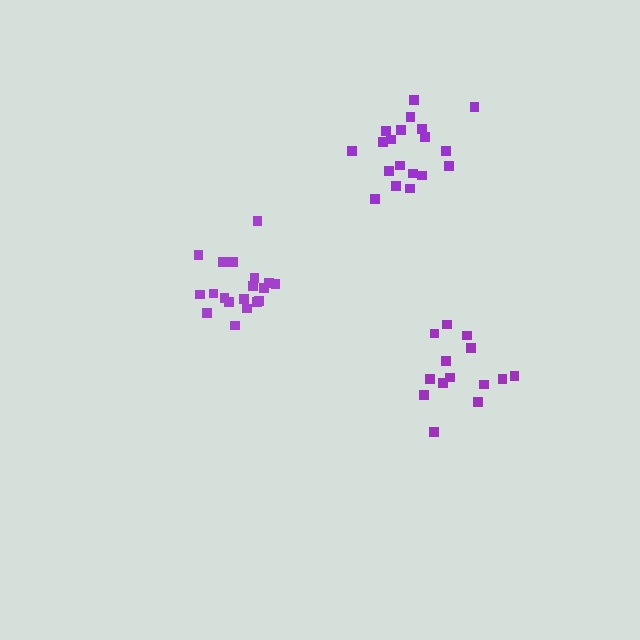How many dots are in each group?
Group 1: 19 dots, Group 2: 19 dots, Group 3: 14 dots (52 total).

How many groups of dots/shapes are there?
There are 3 groups.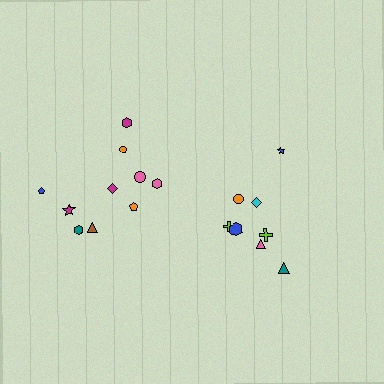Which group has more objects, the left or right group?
The left group.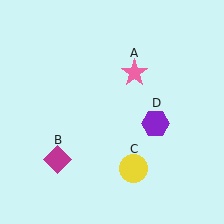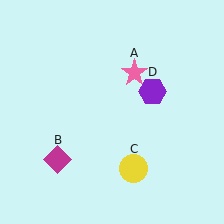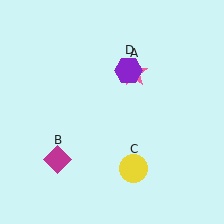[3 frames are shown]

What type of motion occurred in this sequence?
The purple hexagon (object D) rotated counterclockwise around the center of the scene.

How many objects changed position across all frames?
1 object changed position: purple hexagon (object D).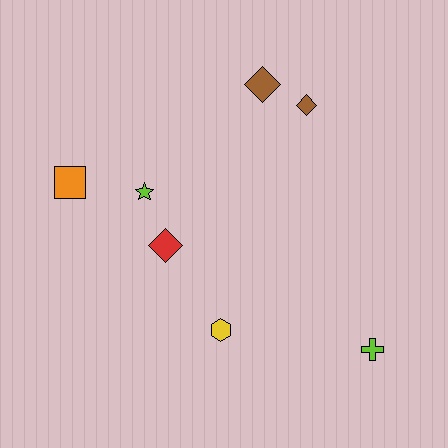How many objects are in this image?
There are 7 objects.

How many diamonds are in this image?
There are 3 diamonds.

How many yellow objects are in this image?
There is 1 yellow object.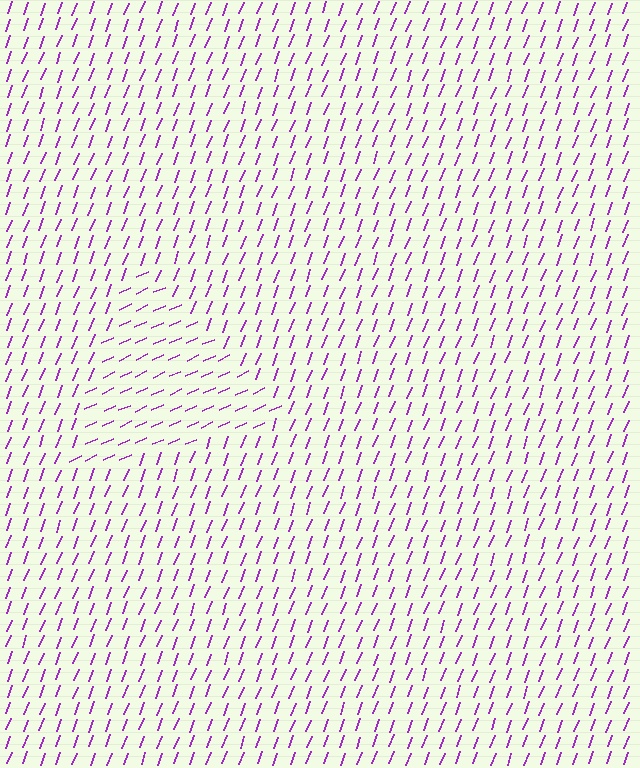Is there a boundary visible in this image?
Yes, there is a texture boundary formed by a change in line orientation.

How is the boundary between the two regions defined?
The boundary is defined purely by a change in line orientation (approximately 45 degrees difference). All lines are the same color and thickness.